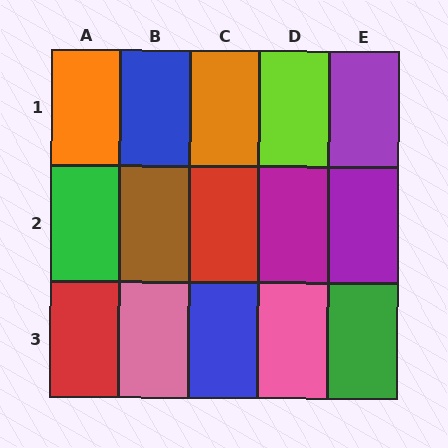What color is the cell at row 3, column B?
Pink.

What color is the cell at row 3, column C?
Blue.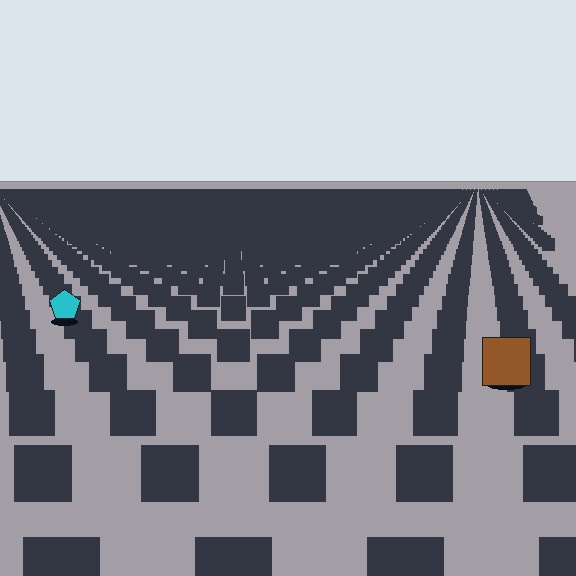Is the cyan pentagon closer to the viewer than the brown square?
No. The brown square is closer — you can tell from the texture gradient: the ground texture is coarser near it.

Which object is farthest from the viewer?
The cyan pentagon is farthest from the viewer. It appears smaller and the ground texture around it is denser.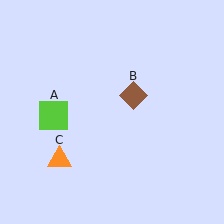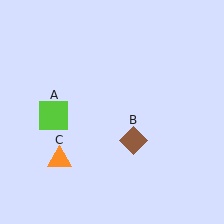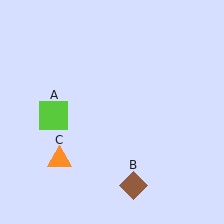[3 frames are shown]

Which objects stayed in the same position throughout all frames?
Lime square (object A) and orange triangle (object C) remained stationary.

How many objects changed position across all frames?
1 object changed position: brown diamond (object B).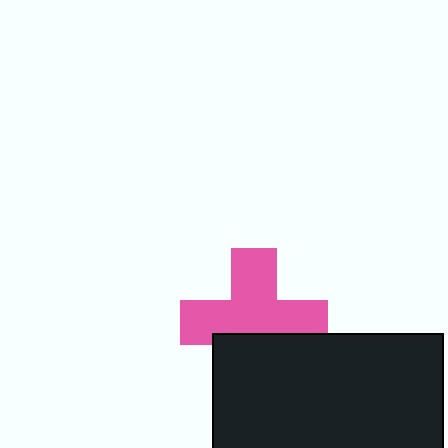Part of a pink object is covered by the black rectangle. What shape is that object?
It is a cross.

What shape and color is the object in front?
The object in front is a black rectangle.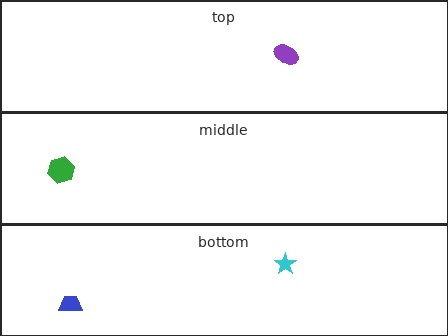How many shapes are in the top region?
1.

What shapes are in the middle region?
The green hexagon.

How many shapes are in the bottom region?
2.